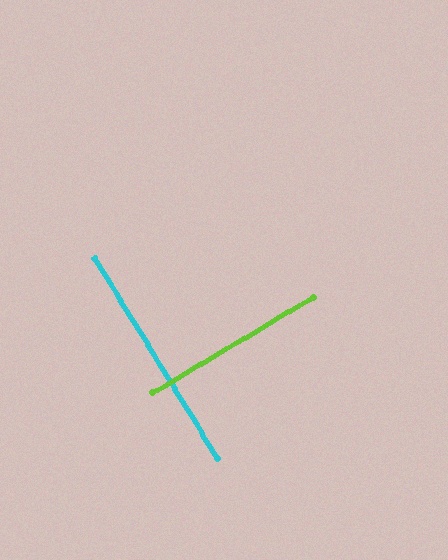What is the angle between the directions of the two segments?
Approximately 89 degrees.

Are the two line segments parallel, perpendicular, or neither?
Perpendicular — they meet at approximately 89°.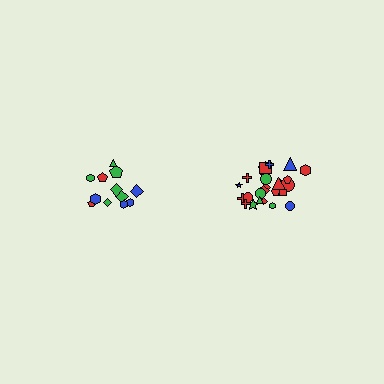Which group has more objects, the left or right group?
The right group.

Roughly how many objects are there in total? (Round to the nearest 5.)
Roughly 35 objects in total.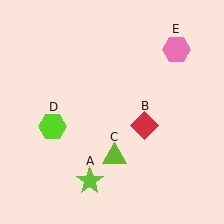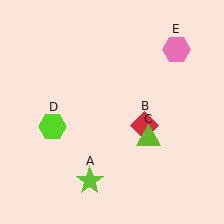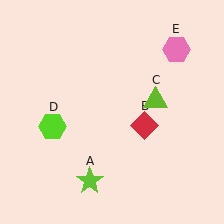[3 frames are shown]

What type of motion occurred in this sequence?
The lime triangle (object C) rotated counterclockwise around the center of the scene.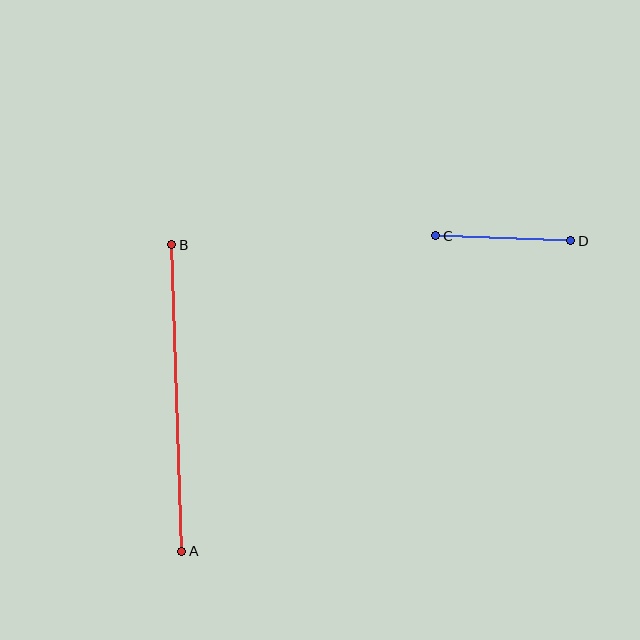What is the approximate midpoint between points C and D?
The midpoint is at approximately (503, 238) pixels.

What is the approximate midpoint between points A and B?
The midpoint is at approximately (177, 398) pixels.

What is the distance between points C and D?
The distance is approximately 135 pixels.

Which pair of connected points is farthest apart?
Points A and B are farthest apart.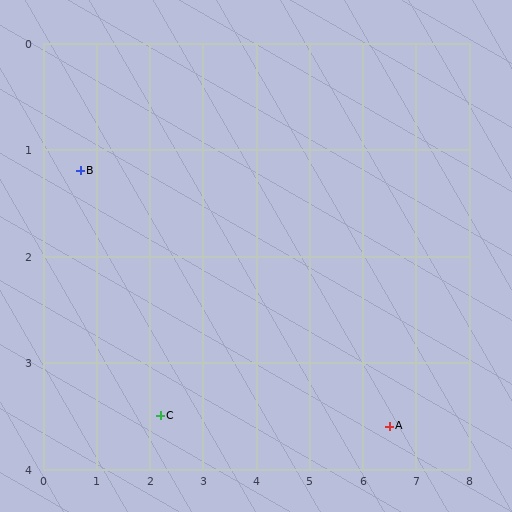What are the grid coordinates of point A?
Point A is at approximately (6.5, 3.6).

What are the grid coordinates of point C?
Point C is at approximately (2.2, 3.5).